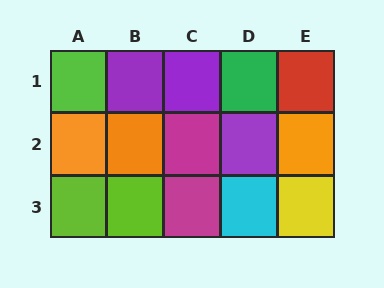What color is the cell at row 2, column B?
Orange.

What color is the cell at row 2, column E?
Orange.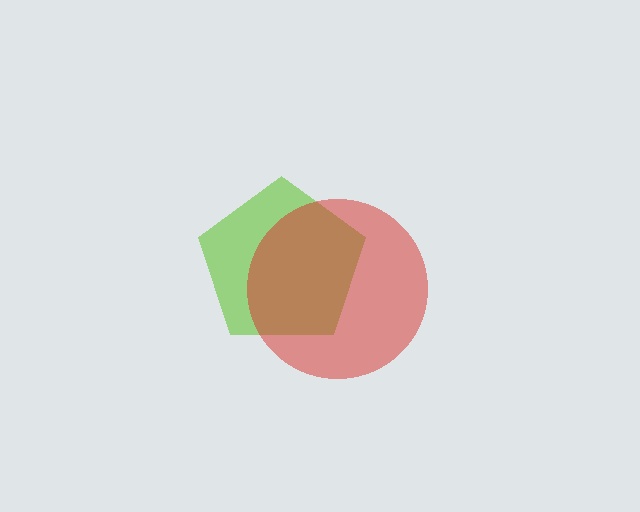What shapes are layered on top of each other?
The layered shapes are: a lime pentagon, a red circle.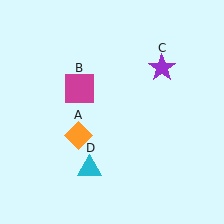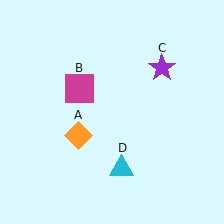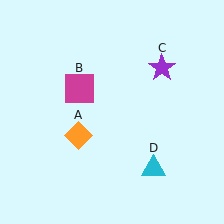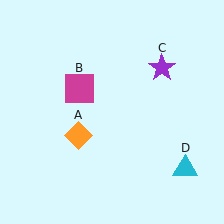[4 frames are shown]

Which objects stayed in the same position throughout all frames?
Orange diamond (object A) and magenta square (object B) and purple star (object C) remained stationary.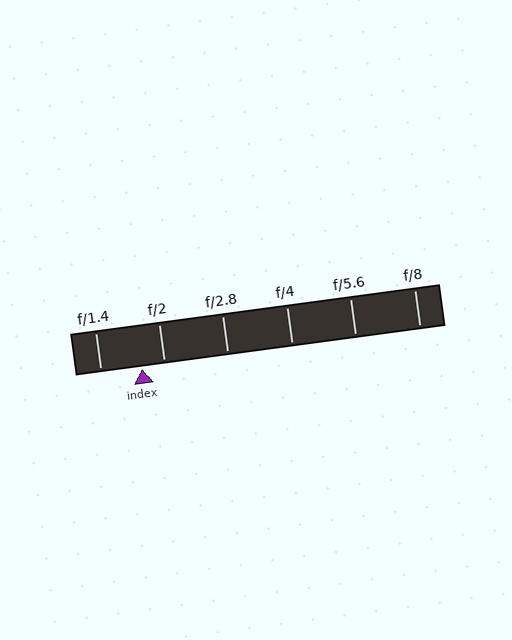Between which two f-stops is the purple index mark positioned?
The index mark is between f/1.4 and f/2.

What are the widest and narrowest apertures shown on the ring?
The widest aperture shown is f/1.4 and the narrowest is f/8.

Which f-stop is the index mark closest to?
The index mark is closest to f/2.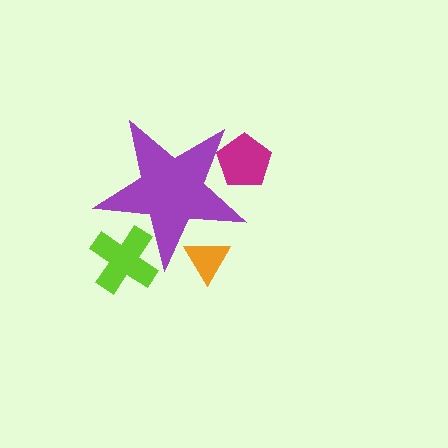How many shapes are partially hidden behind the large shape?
3 shapes are partially hidden.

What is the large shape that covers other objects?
A purple star.